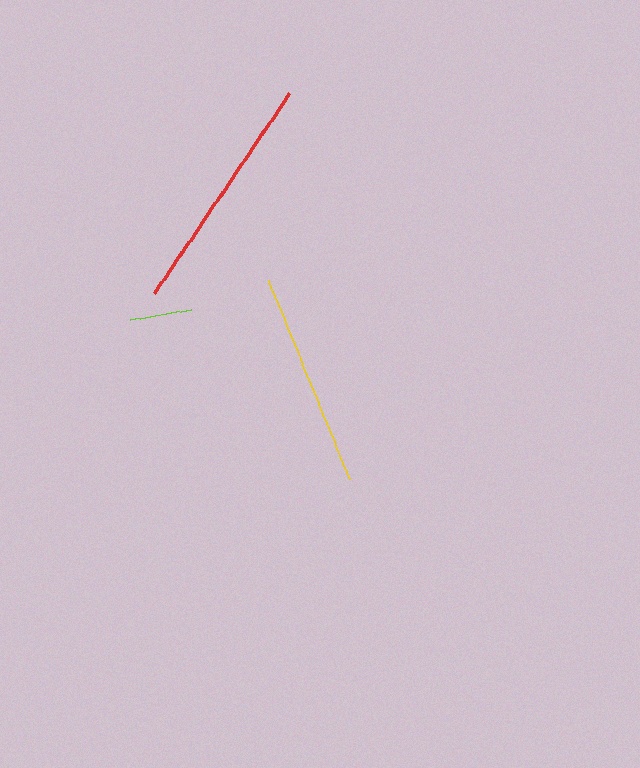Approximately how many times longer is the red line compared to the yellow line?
The red line is approximately 1.1 times the length of the yellow line.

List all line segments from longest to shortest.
From longest to shortest: red, yellow, lime.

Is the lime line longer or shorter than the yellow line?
The yellow line is longer than the lime line.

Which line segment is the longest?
The red line is the longest at approximately 241 pixels.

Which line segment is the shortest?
The lime line is the shortest at approximately 62 pixels.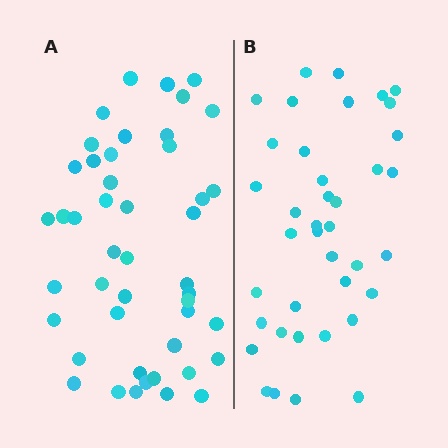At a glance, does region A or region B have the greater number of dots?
Region A (the left region) has more dots.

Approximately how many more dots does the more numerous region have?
Region A has roughly 8 or so more dots than region B.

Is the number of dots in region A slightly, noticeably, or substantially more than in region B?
Region A has only slightly more — the two regions are fairly close. The ratio is roughly 1.2 to 1.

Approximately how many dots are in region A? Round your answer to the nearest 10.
About 50 dots. (The exact count is 46, which rounds to 50.)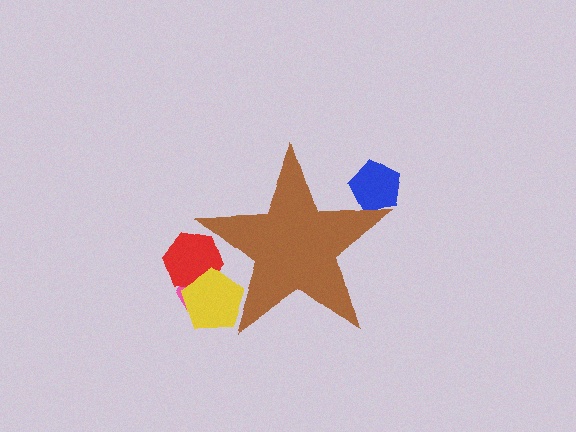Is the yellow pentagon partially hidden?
Yes, the yellow pentagon is partially hidden behind the brown star.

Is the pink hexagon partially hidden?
Yes, the pink hexagon is partially hidden behind the brown star.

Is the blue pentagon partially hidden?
Yes, the blue pentagon is partially hidden behind the brown star.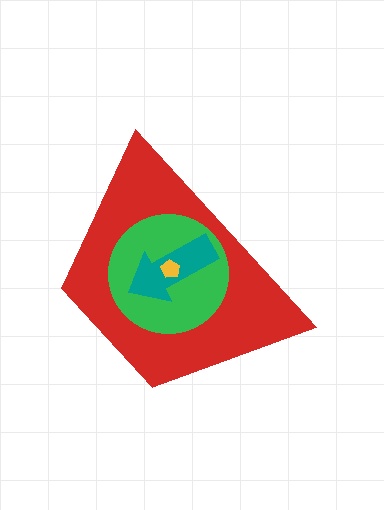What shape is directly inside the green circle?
The teal arrow.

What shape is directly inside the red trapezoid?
The green circle.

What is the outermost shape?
The red trapezoid.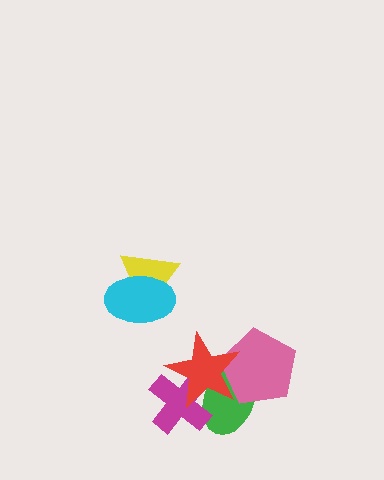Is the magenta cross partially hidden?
Yes, it is partially covered by another shape.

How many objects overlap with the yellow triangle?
1 object overlaps with the yellow triangle.